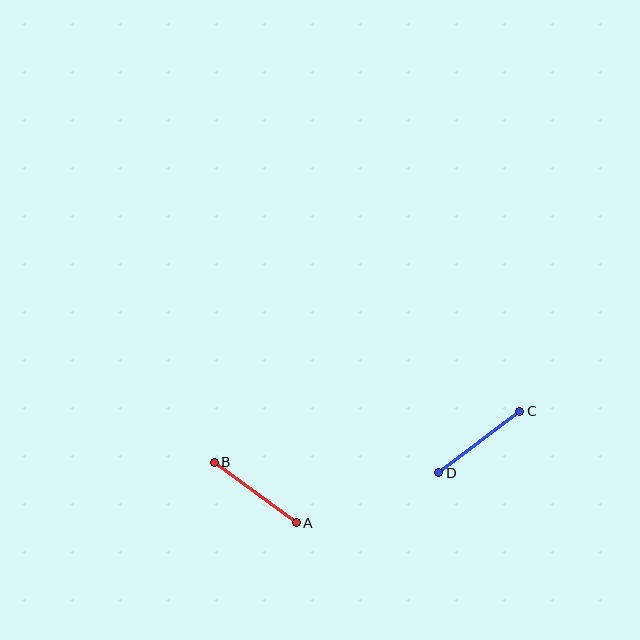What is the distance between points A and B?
The distance is approximately 102 pixels.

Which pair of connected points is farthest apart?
Points A and B are farthest apart.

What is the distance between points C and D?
The distance is approximately 102 pixels.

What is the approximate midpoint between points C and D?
The midpoint is at approximately (479, 442) pixels.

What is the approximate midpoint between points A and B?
The midpoint is at approximately (255, 492) pixels.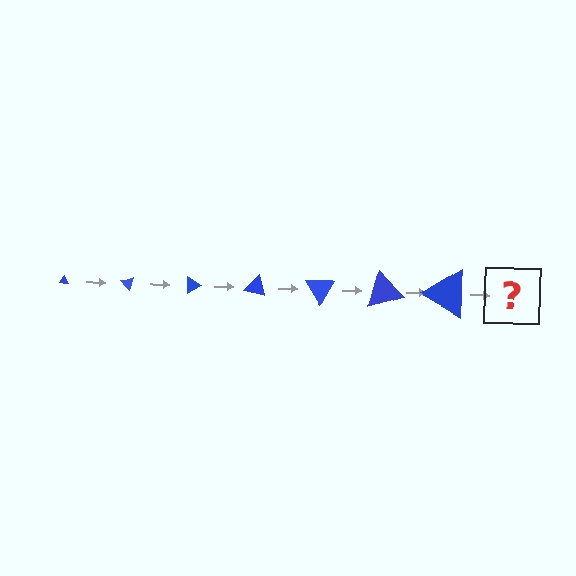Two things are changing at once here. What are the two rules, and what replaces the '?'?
The two rules are that the triangle grows larger each step and it rotates 45 degrees each step. The '?' should be a triangle, larger than the previous one and rotated 315 degrees from the start.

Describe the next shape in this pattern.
It should be a triangle, larger than the previous one and rotated 315 degrees from the start.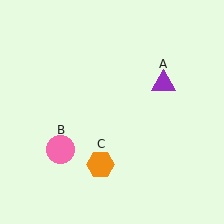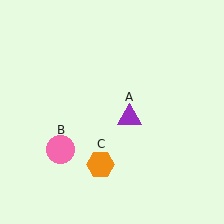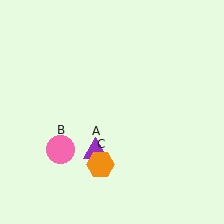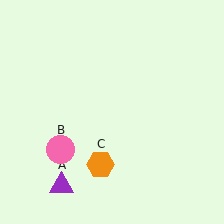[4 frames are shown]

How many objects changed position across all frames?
1 object changed position: purple triangle (object A).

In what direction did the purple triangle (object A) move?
The purple triangle (object A) moved down and to the left.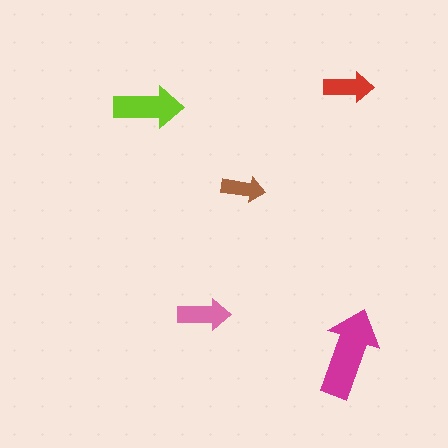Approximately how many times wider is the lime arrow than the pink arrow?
About 1.5 times wider.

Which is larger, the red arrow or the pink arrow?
The pink one.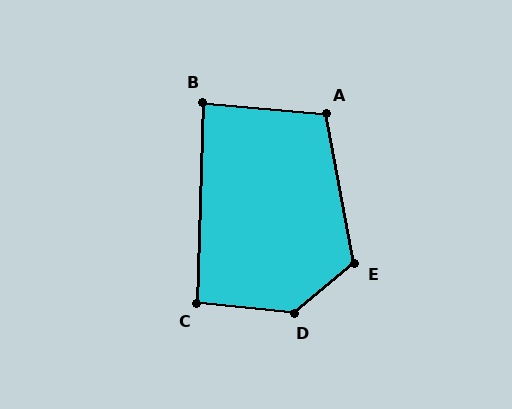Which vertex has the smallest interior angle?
B, at approximately 87 degrees.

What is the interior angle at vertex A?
Approximately 106 degrees (obtuse).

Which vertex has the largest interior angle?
D, at approximately 135 degrees.